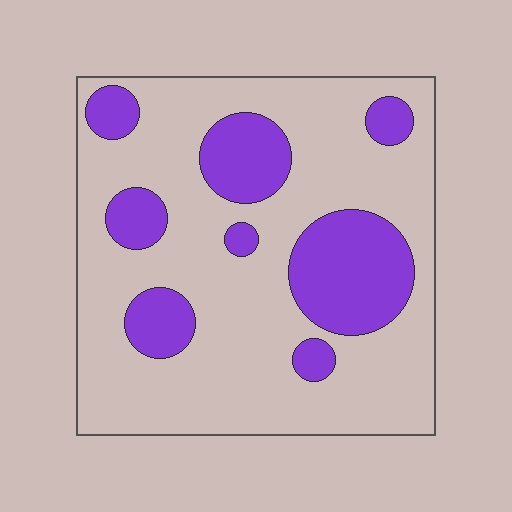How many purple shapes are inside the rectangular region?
8.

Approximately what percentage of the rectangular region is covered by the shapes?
Approximately 25%.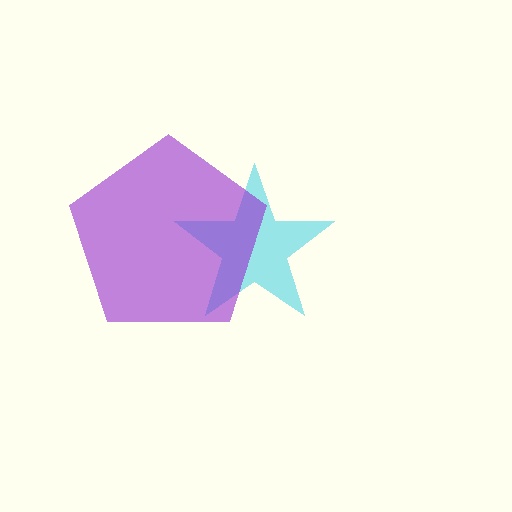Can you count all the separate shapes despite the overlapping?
Yes, there are 2 separate shapes.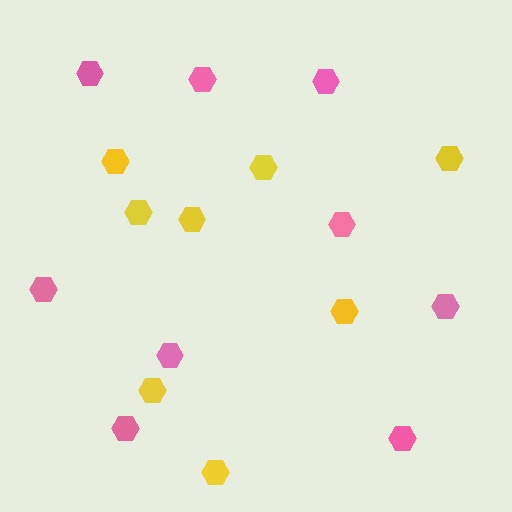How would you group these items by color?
There are 2 groups: one group of yellow hexagons (8) and one group of pink hexagons (9).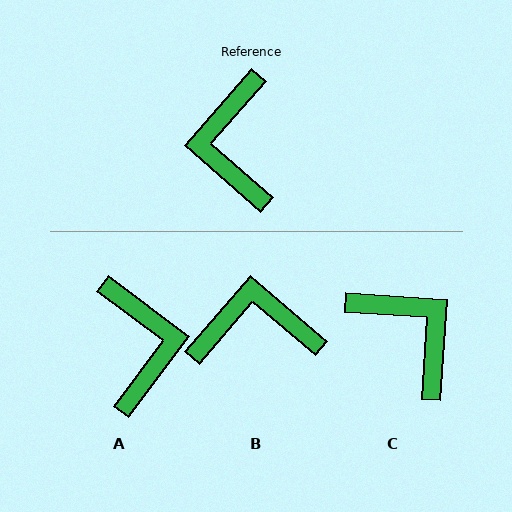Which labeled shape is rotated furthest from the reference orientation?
A, about 175 degrees away.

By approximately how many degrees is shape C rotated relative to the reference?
Approximately 142 degrees clockwise.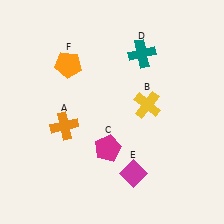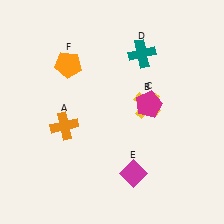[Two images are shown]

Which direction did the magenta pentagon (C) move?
The magenta pentagon (C) moved up.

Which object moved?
The magenta pentagon (C) moved up.